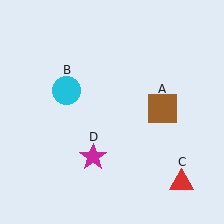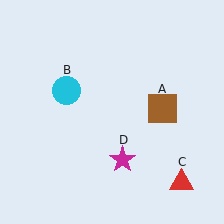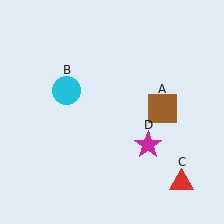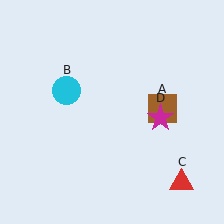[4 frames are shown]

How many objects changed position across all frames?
1 object changed position: magenta star (object D).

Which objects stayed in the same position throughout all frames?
Brown square (object A) and cyan circle (object B) and red triangle (object C) remained stationary.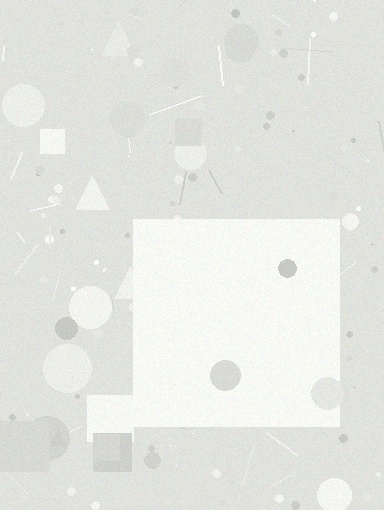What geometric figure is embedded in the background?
A square is embedded in the background.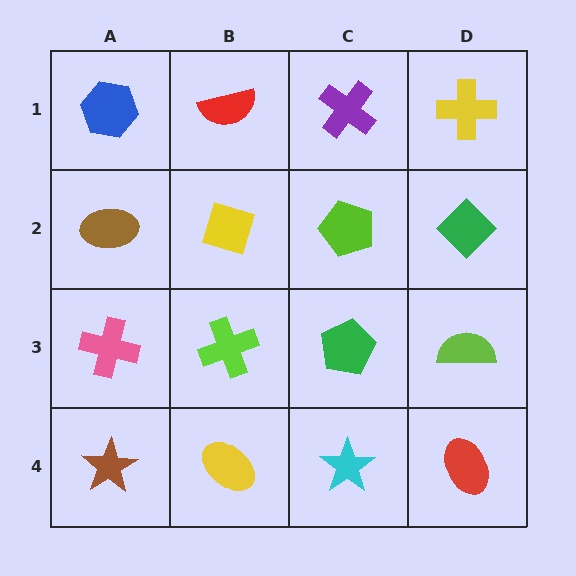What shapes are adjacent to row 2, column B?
A red semicircle (row 1, column B), a lime cross (row 3, column B), a brown ellipse (row 2, column A), a lime pentagon (row 2, column C).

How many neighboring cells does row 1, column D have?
2.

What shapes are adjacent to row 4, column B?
A lime cross (row 3, column B), a brown star (row 4, column A), a cyan star (row 4, column C).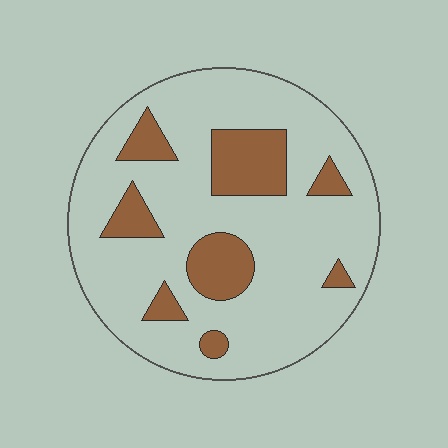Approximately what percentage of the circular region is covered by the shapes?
Approximately 20%.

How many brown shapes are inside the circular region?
8.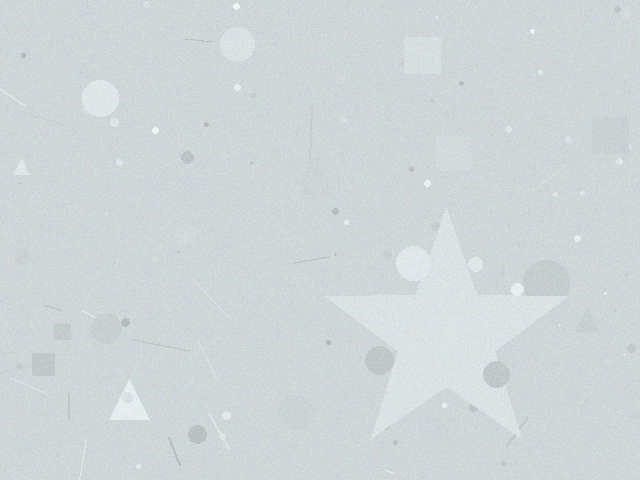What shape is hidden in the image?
A star is hidden in the image.